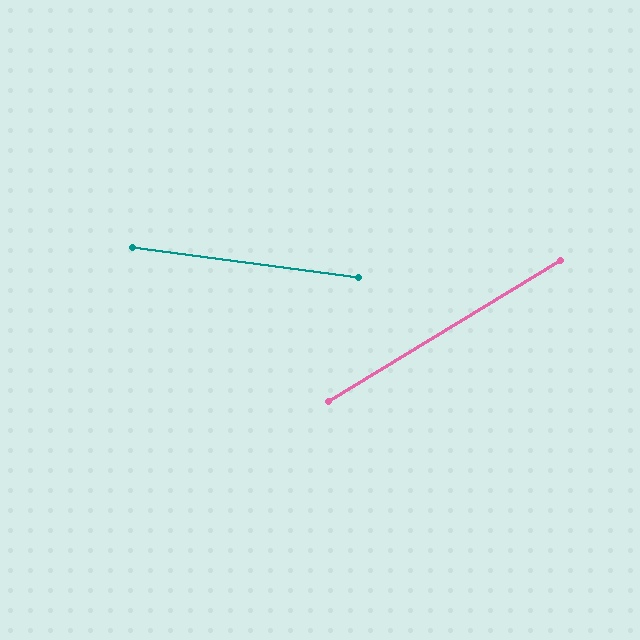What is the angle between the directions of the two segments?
Approximately 39 degrees.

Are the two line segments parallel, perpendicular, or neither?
Neither parallel nor perpendicular — they differ by about 39°.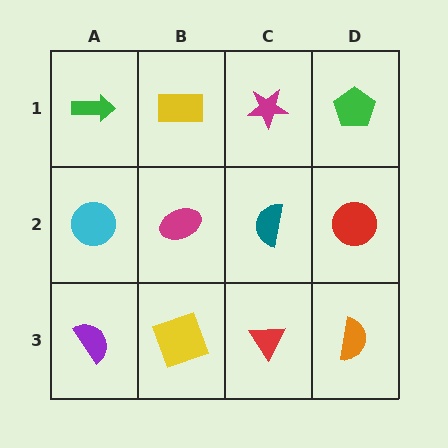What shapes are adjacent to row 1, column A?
A cyan circle (row 2, column A), a yellow rectangle (row 1, column B).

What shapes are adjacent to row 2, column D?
A green pentagon (row 1, column D), an orange semicircle (row 3, column D), a teal semicircle (row 2, column C).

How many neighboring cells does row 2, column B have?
4.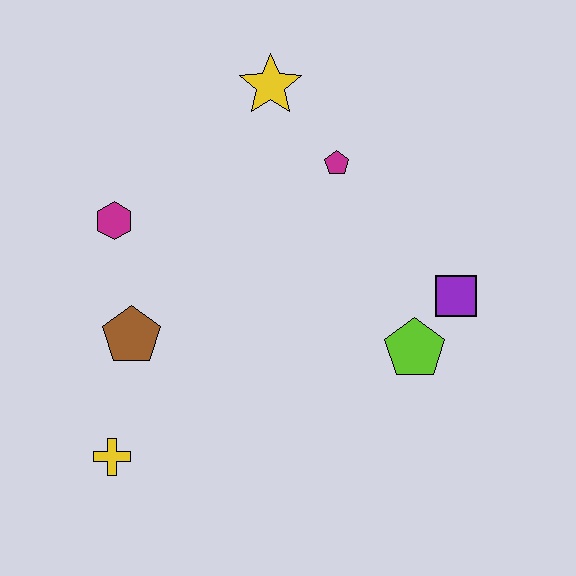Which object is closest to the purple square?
The lime pentagon is closest to the purple square.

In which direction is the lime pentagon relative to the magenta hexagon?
The lime pentagon is to the right of the magenta hexagon.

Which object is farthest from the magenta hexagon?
The purple square is farthest from the magenta hexagon.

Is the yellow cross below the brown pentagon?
Yes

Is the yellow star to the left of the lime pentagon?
Yes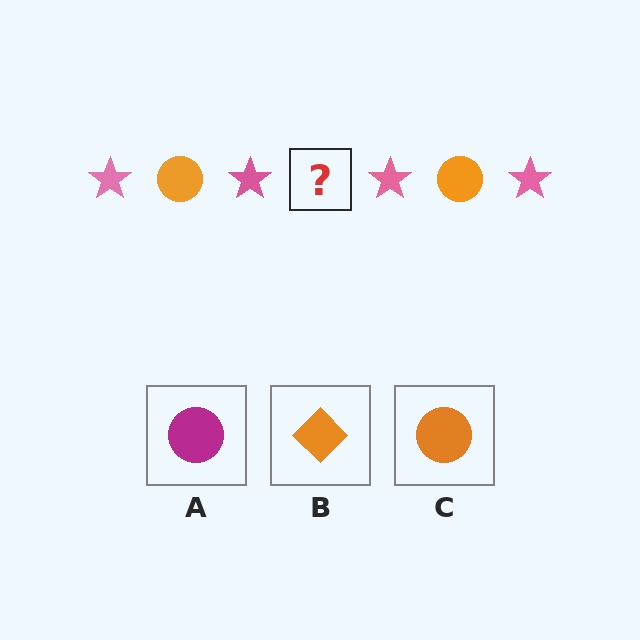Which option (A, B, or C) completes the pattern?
C.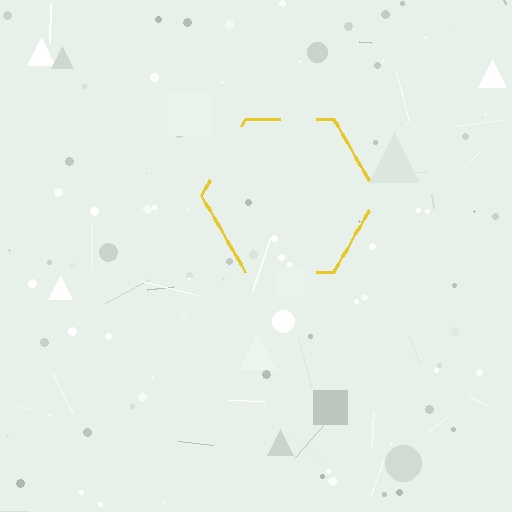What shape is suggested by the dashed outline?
The dashed outline suggests a hexagon.